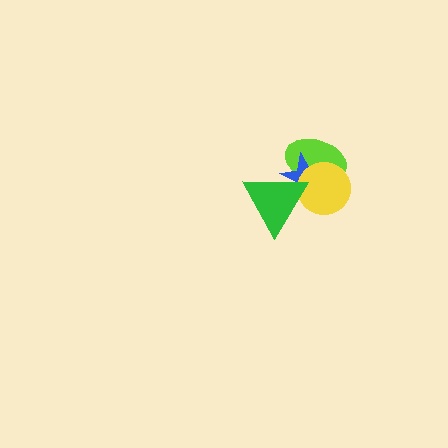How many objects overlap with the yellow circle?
3 objects overlap with the yellow circle.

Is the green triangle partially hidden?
No, no other shape covers it.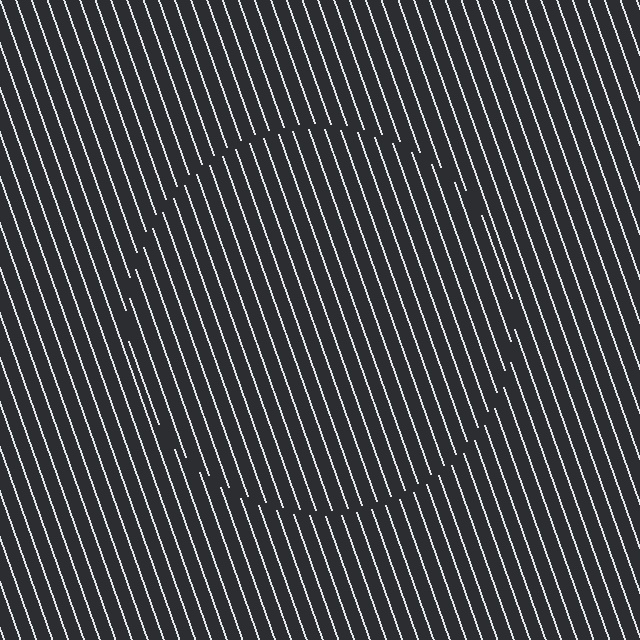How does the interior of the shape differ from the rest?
The interior of the shape contains the same grating, shifted by half a period — the contour is defined by the phase discontinuity where line-ends from the inner and outer gratings abut.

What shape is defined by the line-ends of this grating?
An illusory circle. The interior of the shape contains the same grating, shifted by half a period — the contour is defined by the phase discontinuity where line-ends from the inner and outer gratings abut.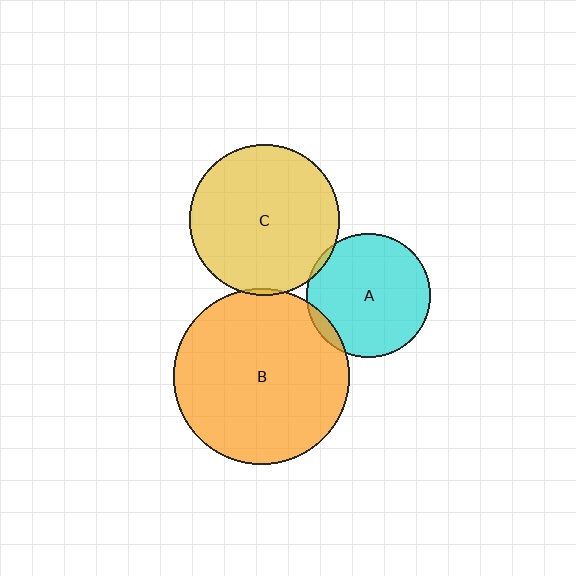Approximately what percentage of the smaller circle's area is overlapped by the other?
Approximately 5%.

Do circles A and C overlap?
Yes.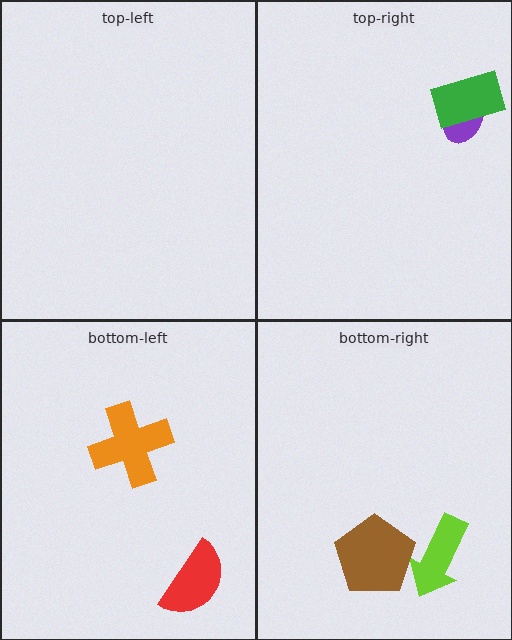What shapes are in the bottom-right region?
The lime arrow, the brown pentagon.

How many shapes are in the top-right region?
2.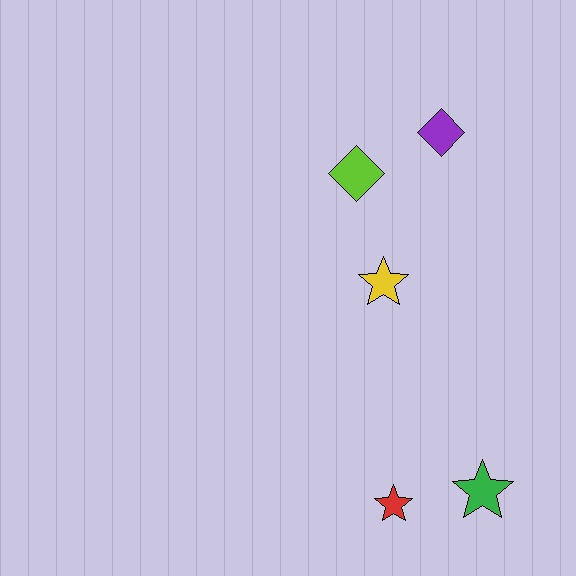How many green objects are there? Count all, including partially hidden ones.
There is 1 green object.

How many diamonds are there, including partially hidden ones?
There are 2 diamonds.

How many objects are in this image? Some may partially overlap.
There are 5 objects.